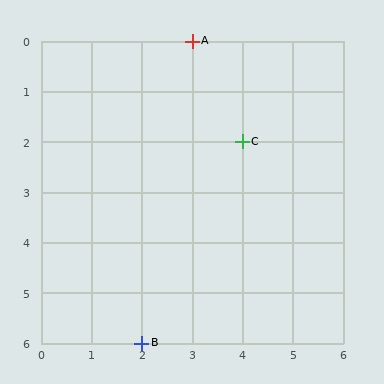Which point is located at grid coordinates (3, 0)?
Point A is at (3, 0).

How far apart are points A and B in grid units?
Points A and B are 1 column and 6 rows apart (about 6.1 grid units diagonally).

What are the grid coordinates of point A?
Point A is at grid coordinates (3, 0).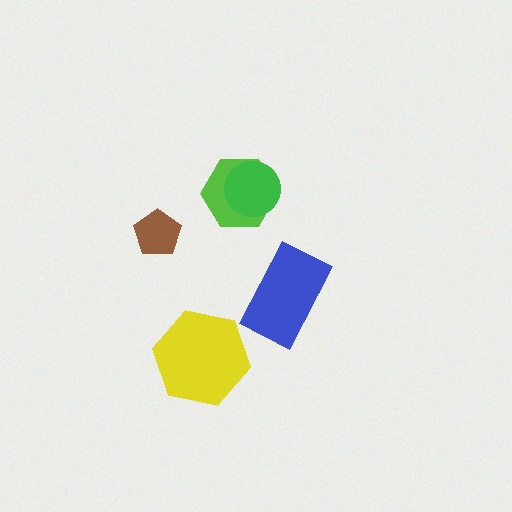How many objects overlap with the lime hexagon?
1 object overlaps with the lime hexagon.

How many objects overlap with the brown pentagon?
0 objects overlap with the brown pentagon.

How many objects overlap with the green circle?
1 object overlaps with the green circle.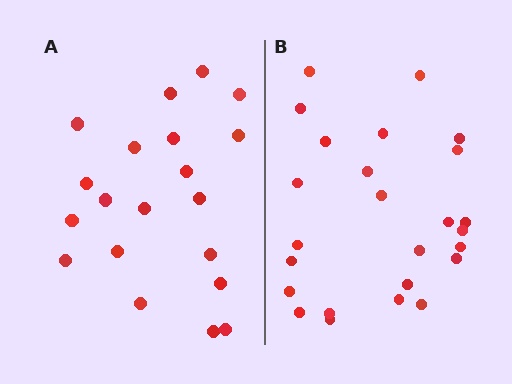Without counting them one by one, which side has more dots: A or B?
Region B (the right region) has more dots.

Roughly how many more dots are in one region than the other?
Region B has about 5 more dots than region A.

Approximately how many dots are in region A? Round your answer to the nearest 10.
About 20 dots.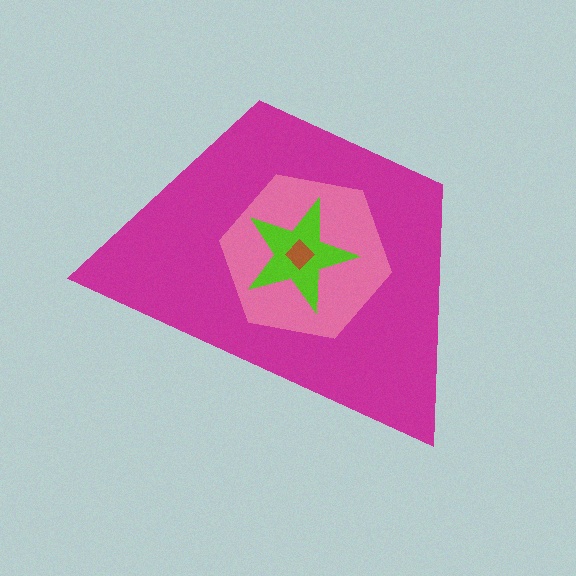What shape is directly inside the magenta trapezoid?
The pink hexagon.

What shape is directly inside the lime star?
The brown diamond.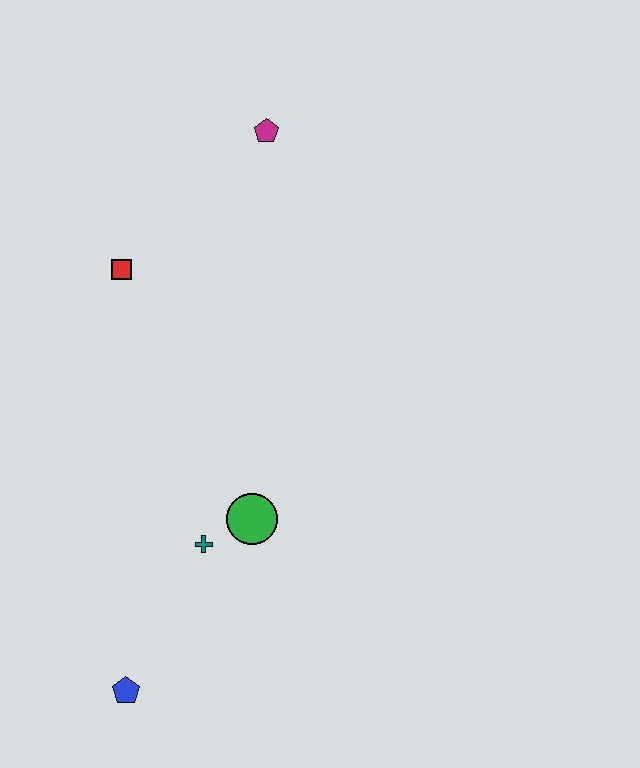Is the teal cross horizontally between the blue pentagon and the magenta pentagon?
Yes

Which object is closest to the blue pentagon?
The teal cross is closest to the blue pentagon.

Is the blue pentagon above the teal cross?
No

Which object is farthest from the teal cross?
The magenta pentagon is farthest from the teal cross.